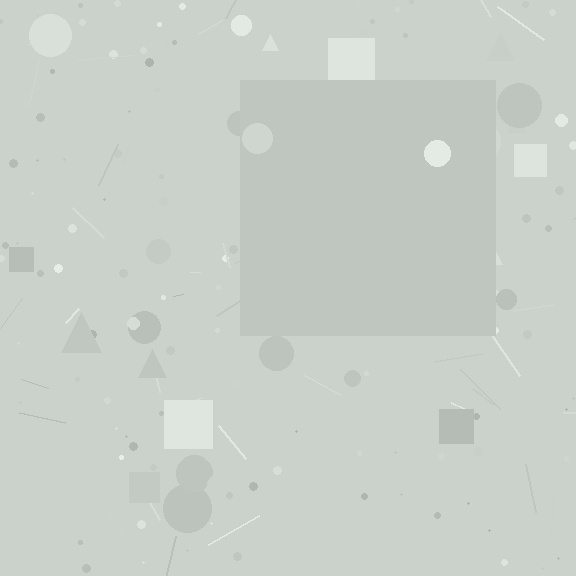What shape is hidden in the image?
A square is hidden in the image.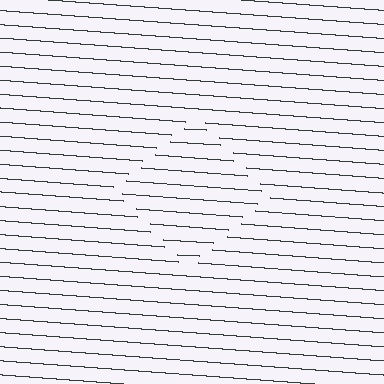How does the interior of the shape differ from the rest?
The interior of the shape contains the same grating, shifted by half a period — the contour is defined by the phase discontinuity where line-ends from the inner and outer gratings abut.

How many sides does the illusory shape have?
4 sides — the line-ends trace a square.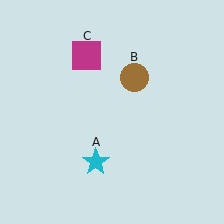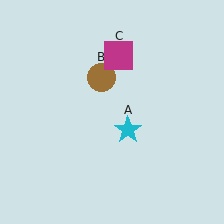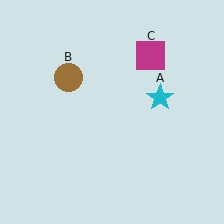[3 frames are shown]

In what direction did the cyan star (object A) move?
The cyan star (object A) moved up and to the right.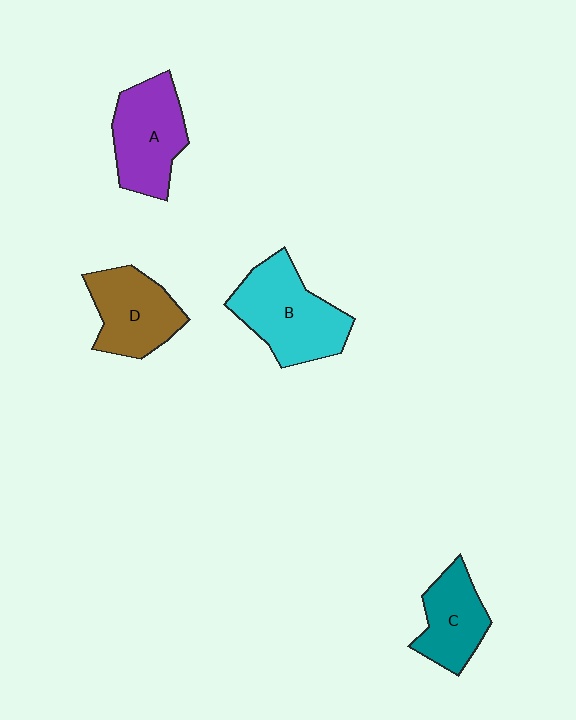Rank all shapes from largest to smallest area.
From largest to smallest: B (cyan), A (purple), D (brown), C (teal).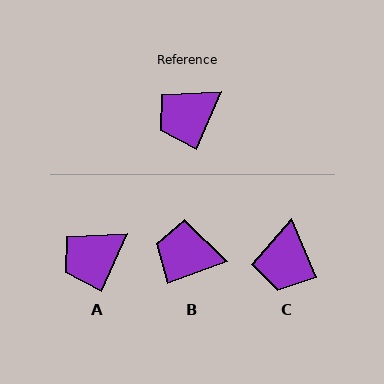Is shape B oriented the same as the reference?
No, it is off by about 47 degrees.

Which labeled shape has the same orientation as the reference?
A.